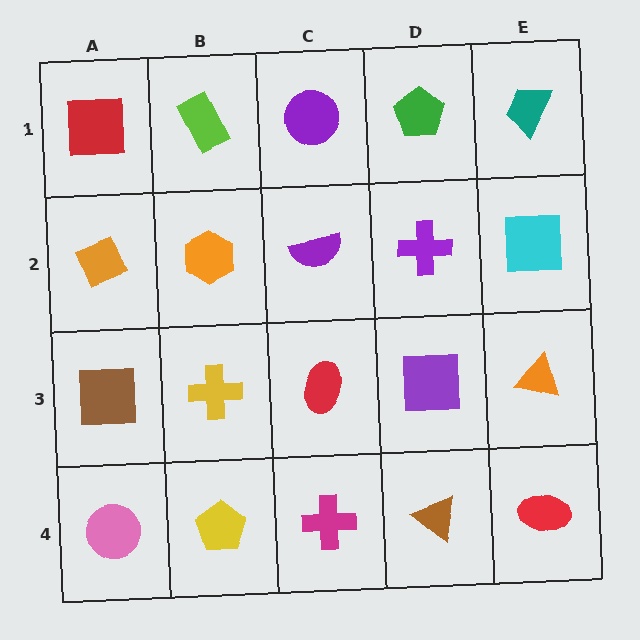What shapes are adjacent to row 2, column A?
A red square (row 1, column A), a brown square (row 3, column A), an orange hexagon (row 2, column B).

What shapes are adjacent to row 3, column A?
An orange diamond (row 2, column A), a pink circle (row 4, column A), a yellow cross (row 3, column B).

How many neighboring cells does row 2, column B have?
4.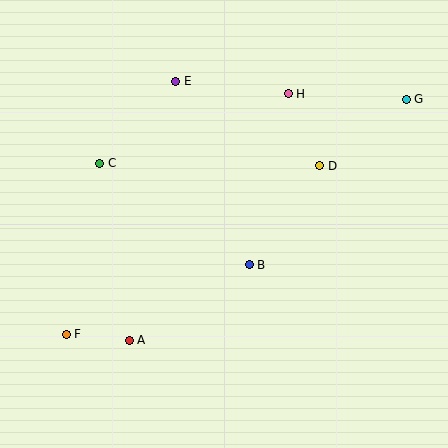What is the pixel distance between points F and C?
The distance between F and C is 174 pixels.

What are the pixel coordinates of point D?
Point D is at (320, 166).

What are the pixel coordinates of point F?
Point F is at (66, 334).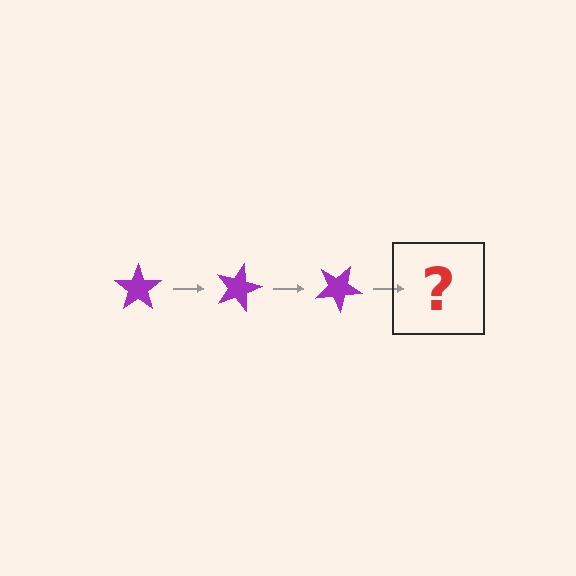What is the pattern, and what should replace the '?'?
The pattern is that the star rotates 15 degrees each step. The '?' should be a purple star rotated 45 degrees.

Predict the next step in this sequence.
The next step is a purple star rotated 45 degrees.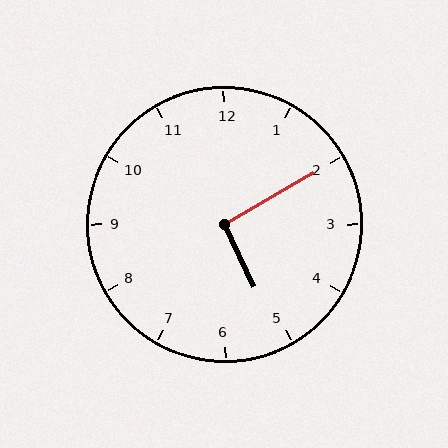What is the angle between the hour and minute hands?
Approximately 95 degrees.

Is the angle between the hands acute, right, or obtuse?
It is right.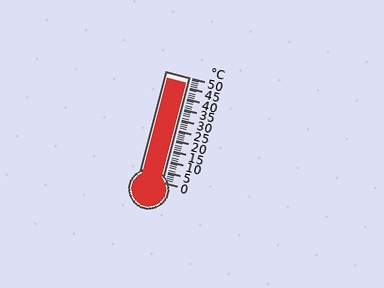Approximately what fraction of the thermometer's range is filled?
The thermometer is filled to approximately 95% of its range.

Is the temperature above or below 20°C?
The temperature is above 20°C.